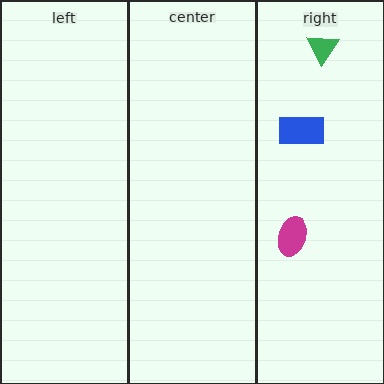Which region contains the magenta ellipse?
The right region.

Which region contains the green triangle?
The right region.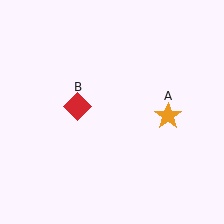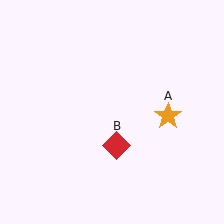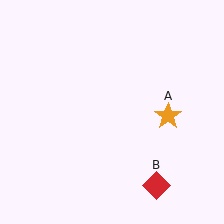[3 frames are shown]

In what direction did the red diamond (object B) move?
The red diamond (object B) moved down and to the right.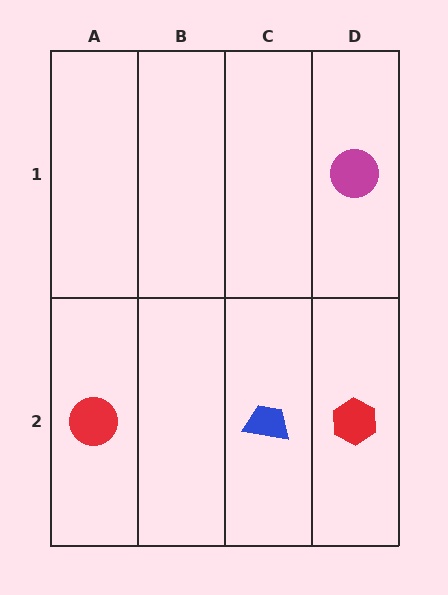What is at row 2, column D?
A red hexagon.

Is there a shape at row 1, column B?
No, that cell is empty.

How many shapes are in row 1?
1 shape.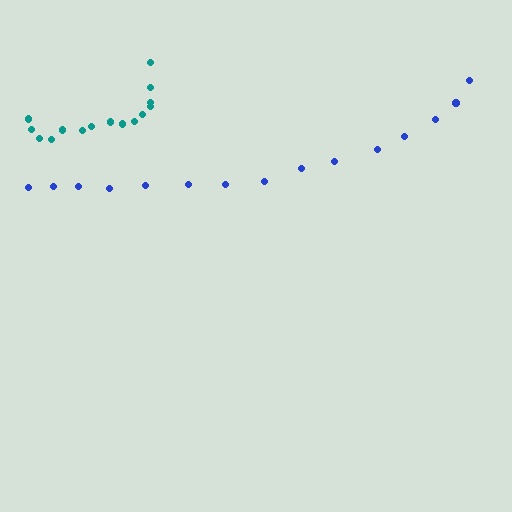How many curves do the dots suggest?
There are 2 distinct paths.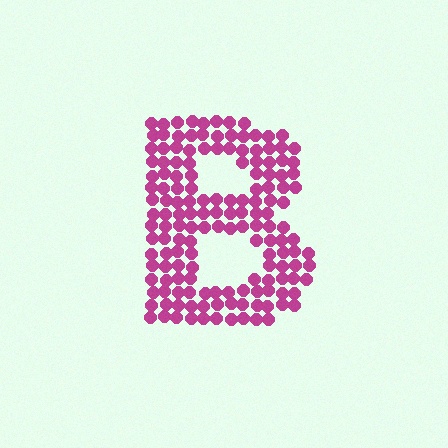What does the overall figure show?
The overall figure shows the letter B.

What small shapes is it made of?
It is made of small circles.